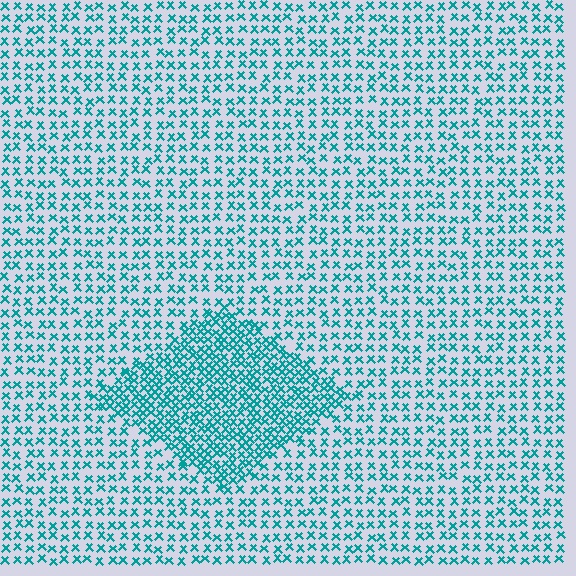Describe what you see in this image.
The image contains small teal elements arranged at two different densities. A diamond-shaped region is visible where the elements are more densely packed than the surrounding area.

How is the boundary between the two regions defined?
The boundary is defined by a change in element density (approximately 2.1x ratio). All elements are the same color, size, and shape.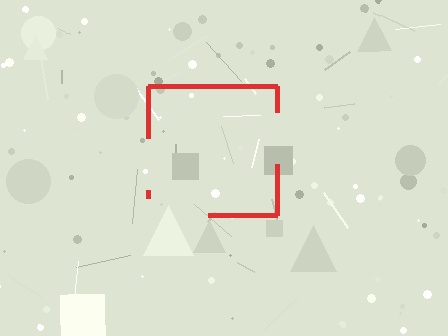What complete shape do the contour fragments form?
The contour fragments form a square.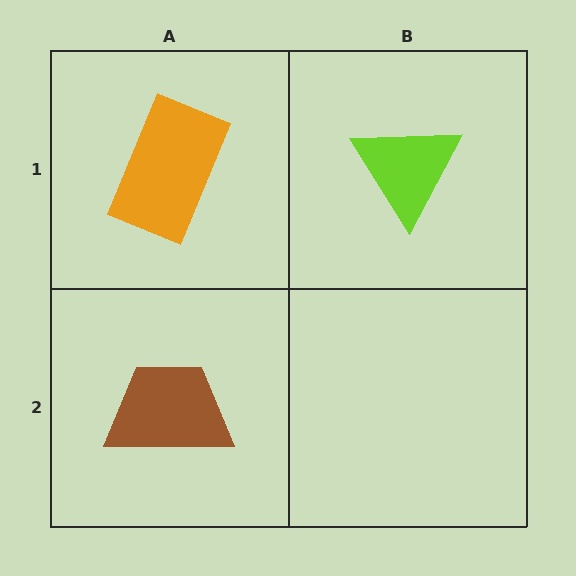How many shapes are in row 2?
1 shape.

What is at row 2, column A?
A brown trapezoid.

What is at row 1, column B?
A lime triangle.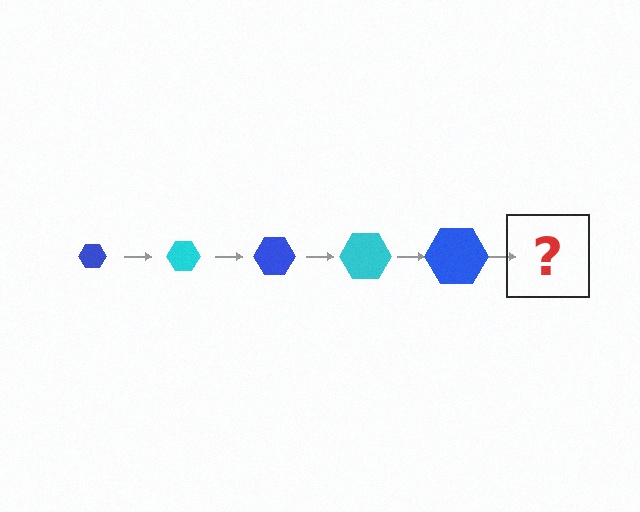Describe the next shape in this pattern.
It should be a cyan hexagon, larger than the previous one.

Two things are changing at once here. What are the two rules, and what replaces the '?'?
The two rules are that the hexagon grows larger each step and the color cycles through blue and cyan. The '?' should be a cyan hexagon, larger than the previous one.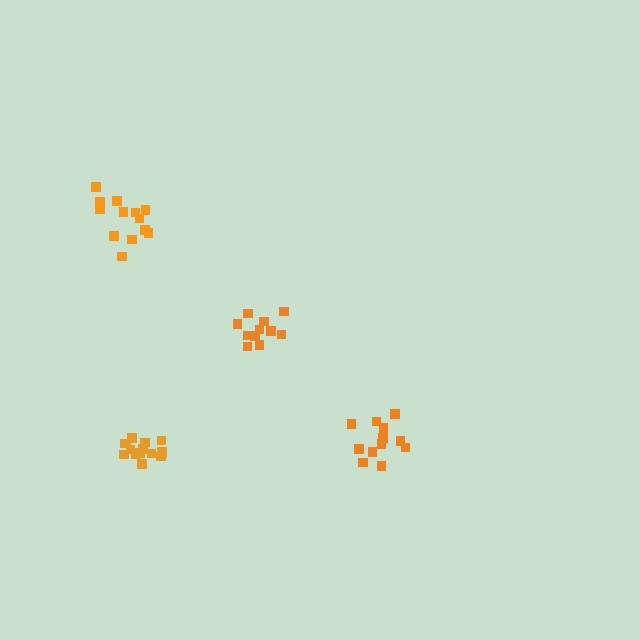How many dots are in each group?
Group 1: 13 dots, Group 2: 11 dots, Group 3: 12 dots, Group 4: 14 dots (50 total).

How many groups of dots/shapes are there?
There are 4 groups.